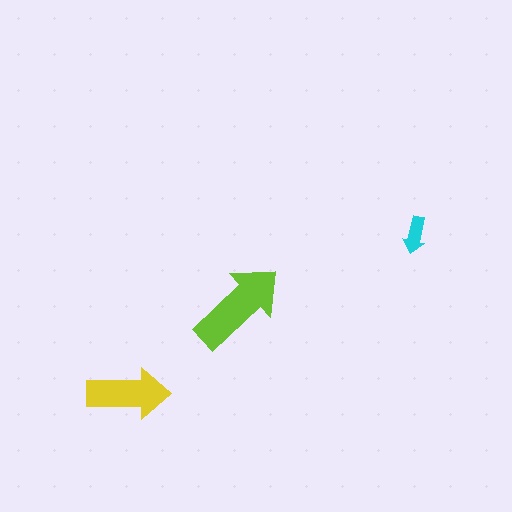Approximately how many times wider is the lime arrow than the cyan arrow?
About 2.5 times wider.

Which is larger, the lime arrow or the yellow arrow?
The lime one.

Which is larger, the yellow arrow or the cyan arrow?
The yellow one.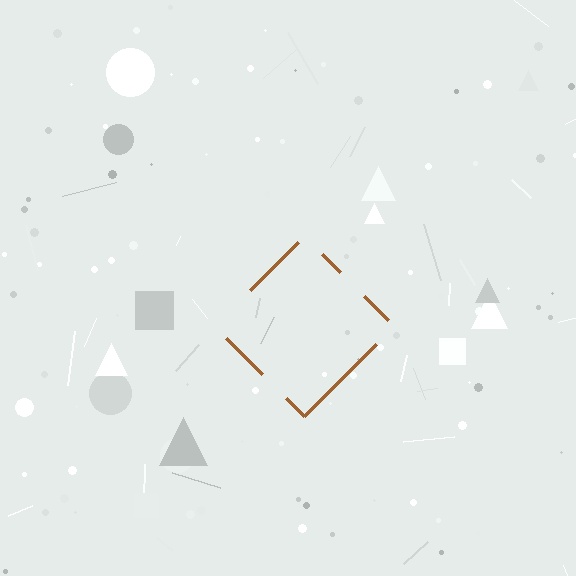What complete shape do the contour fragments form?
The contour fragments form a diamond.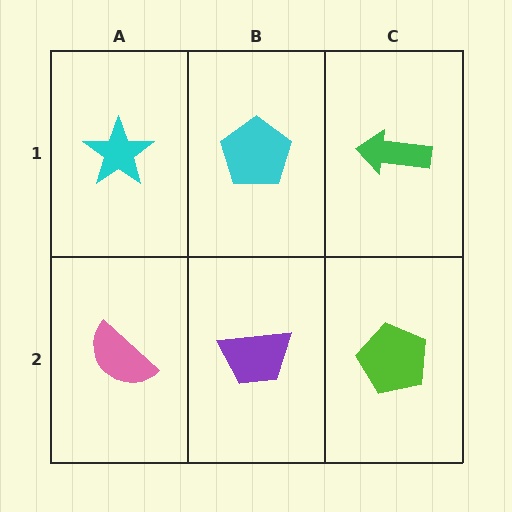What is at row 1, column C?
A green arrow.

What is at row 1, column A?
A cyan star.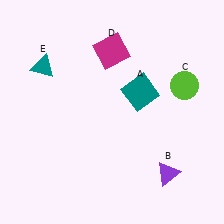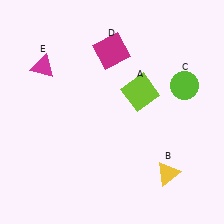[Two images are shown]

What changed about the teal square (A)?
In Image 1, A is teal. In Image 2, it changed to lime.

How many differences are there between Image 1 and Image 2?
There are 3 differences between the two images.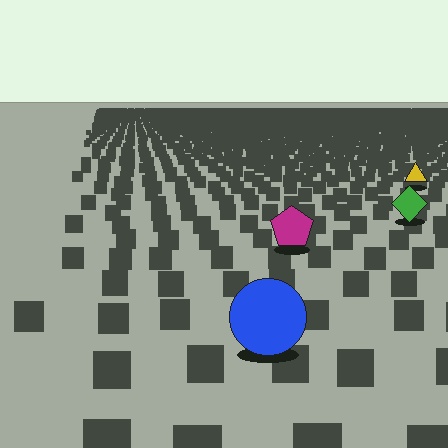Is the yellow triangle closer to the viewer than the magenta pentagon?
No. The magenta pentagon is closer — you can tell from the texture gradient: the ground texture is coarser near it.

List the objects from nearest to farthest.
From nearest to farthest: the blue circle, the magenta pentagon, the green diamond, the yellow triangle.